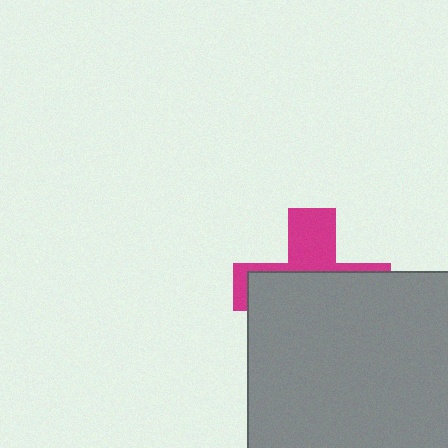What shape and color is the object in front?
The object in front is a gray rectangle.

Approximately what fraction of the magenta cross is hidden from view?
Roughly 65% of the magenta cross is hidden behind the gray rectangle.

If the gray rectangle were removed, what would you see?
You would see the complete magenta cross.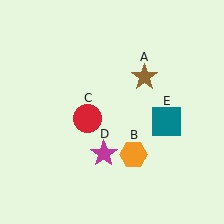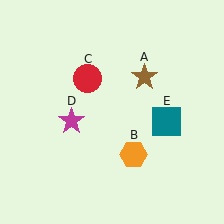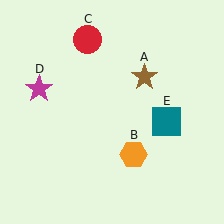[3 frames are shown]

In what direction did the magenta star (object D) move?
The magenta star (object D) moved up and to the left.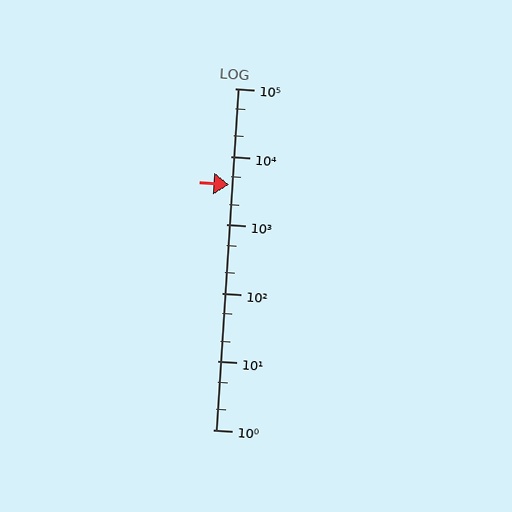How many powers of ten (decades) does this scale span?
The scale spans 5 decades, from 1 to 100000.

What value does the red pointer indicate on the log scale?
The pointer indicates approximately 3900.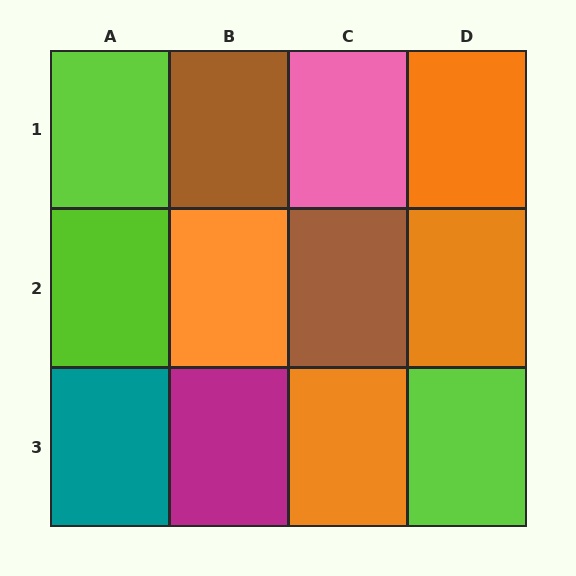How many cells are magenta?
1 cell is magenta.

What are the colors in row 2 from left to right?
Lime, orange, brown, orange.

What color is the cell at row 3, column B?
Magenta.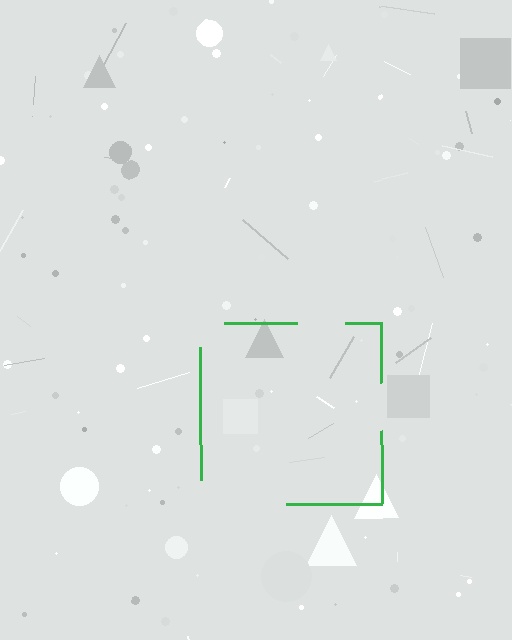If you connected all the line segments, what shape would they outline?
They would outline a square.